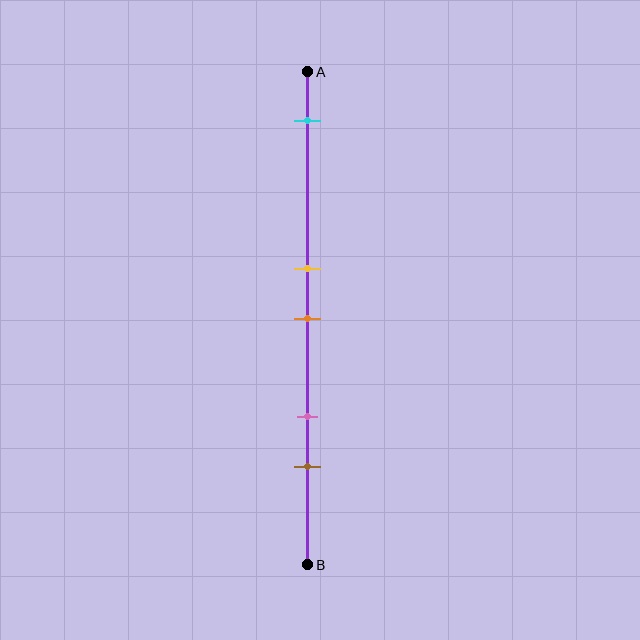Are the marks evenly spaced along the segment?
No, the marks are not evenly spaced.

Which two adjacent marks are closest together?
The yellow and orange marks are the closest adjacent pair.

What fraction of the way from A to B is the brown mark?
The brown mark is approximately 80% (0.8) of the way from A to B.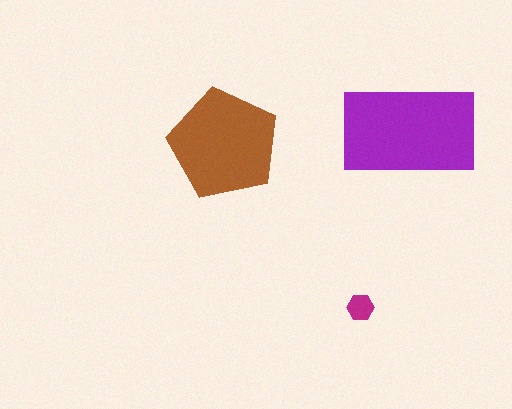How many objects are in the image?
There are 3 objects in the image.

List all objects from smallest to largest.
The magenta hexagon, the brown pentagon, the purple rectangle.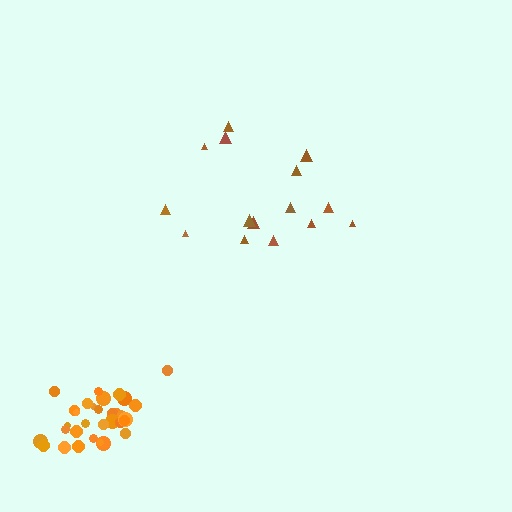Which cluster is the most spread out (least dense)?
Brown.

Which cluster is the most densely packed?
Orange.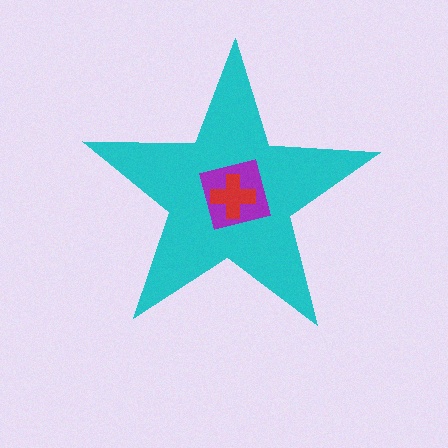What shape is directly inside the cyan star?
The purple square.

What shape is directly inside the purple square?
The red cross.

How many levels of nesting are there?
3.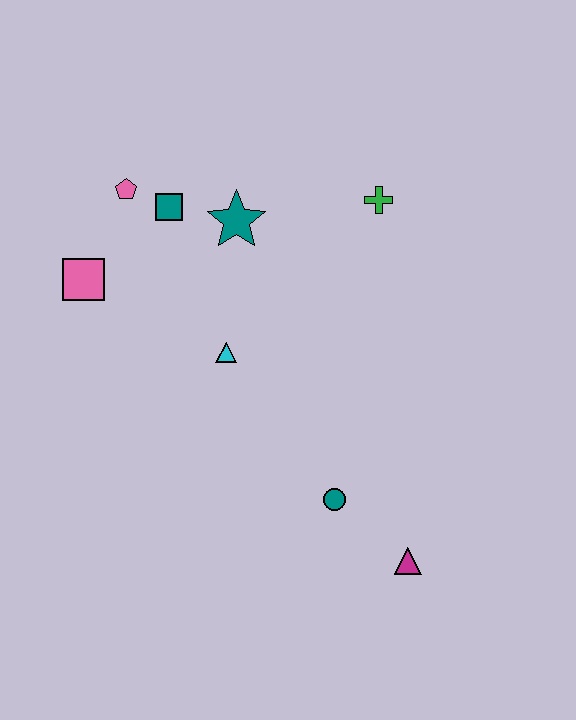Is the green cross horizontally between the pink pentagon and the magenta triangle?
Yes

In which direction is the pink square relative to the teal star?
The pink square is to the left of the teal star.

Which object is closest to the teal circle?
The magenta triangle is closest to the teal circle.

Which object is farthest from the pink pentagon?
The magenta triangle is farthest from the pink pentagon.